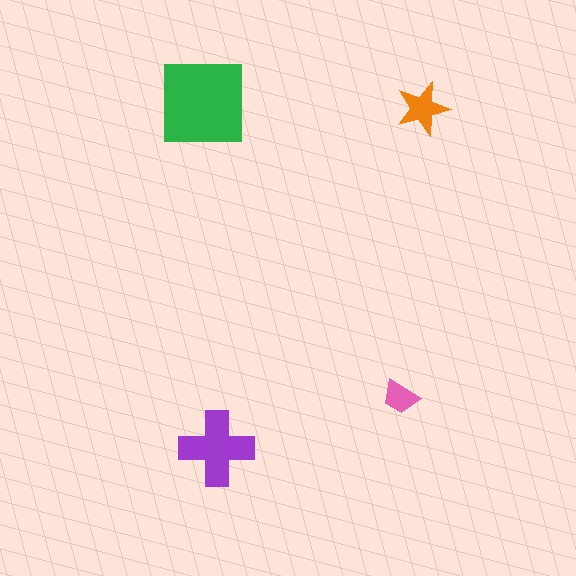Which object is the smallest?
The pink trapezoid.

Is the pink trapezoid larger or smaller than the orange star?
Smaller.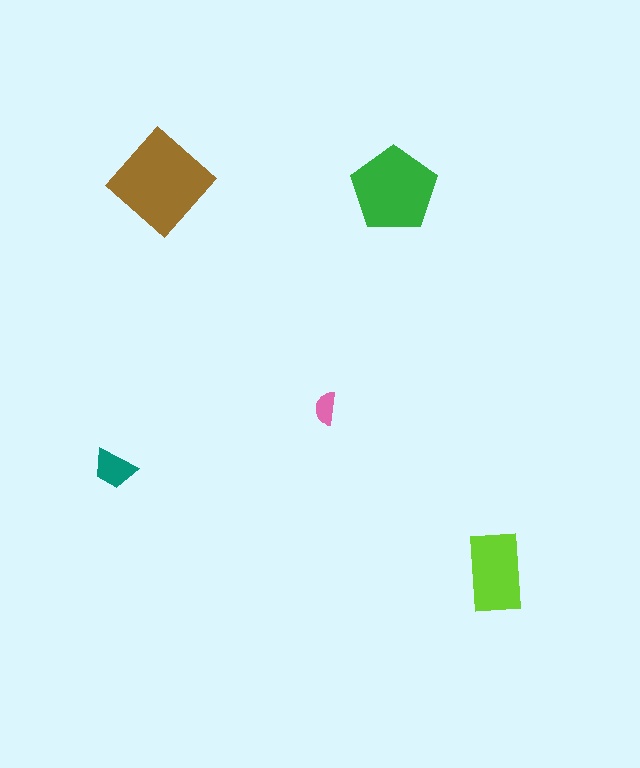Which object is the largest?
The brown diamond.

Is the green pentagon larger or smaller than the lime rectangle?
Larger.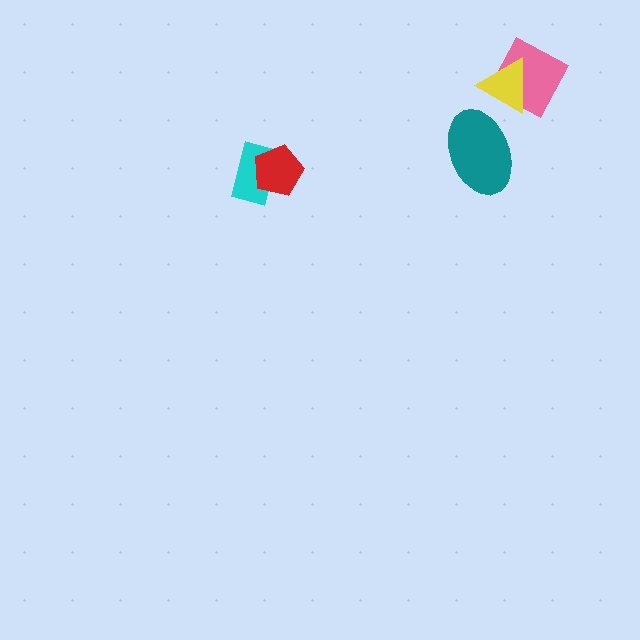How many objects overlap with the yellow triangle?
1 object overlaps with the yellow triangle.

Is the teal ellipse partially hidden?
No, no other shape covers it.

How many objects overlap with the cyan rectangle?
1 object overlaps with the cyan rectangle.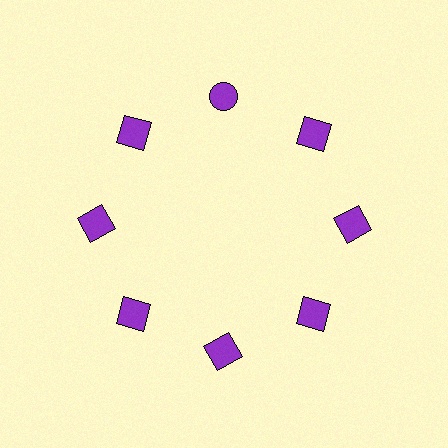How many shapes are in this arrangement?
There are 8 shapes arranged in a ring pattern.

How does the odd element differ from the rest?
It has a different shape: circle instead of square.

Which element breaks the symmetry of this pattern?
The purple circle at roughly the 12 o'clock position breaks the symmetry. All other shapes are purple squares.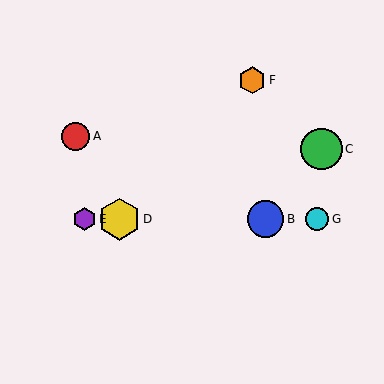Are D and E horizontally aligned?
Yes, both are at y≈219.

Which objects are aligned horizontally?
Objects B, D, E, G are aligned horizontally.